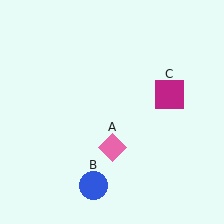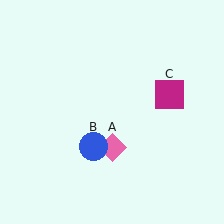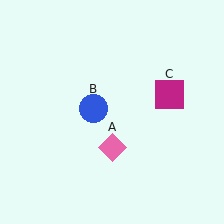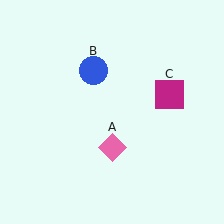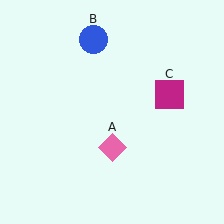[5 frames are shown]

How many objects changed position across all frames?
1 object changed position: blue circle (object B).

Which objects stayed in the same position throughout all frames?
Pink diamond (object A) and magenta square (object C) remained stationary.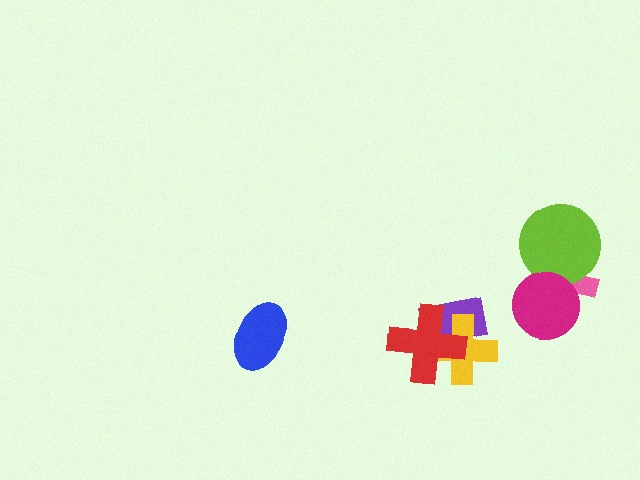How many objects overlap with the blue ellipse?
0 objects overlap with the blue ellipse.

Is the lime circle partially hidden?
Yes, it is partially covered by another shape.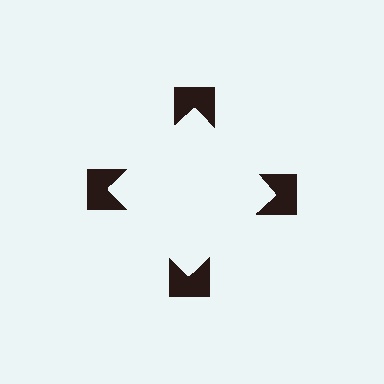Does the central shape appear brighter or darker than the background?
It typically appears slightly brighter than the background, even though no actual brightness change is drawn.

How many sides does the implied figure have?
4 sides.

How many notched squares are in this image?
There are 4 — one at each vertex of the illusory square.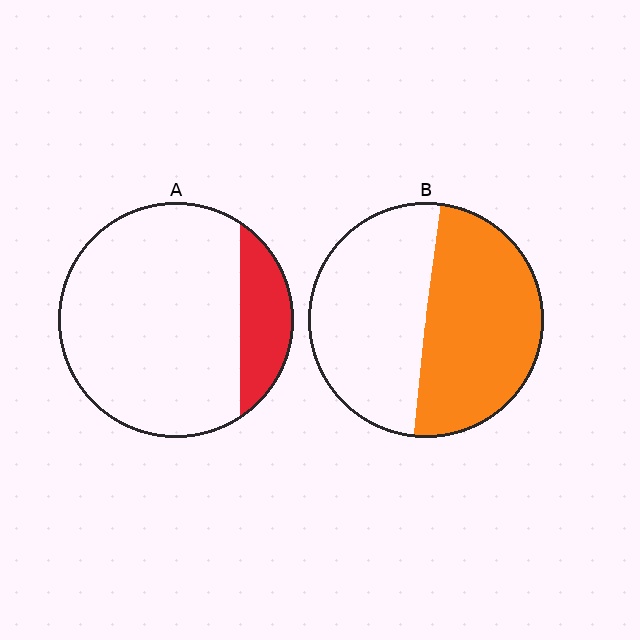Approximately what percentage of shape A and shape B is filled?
A is approximately 15% and B is approximately 50%.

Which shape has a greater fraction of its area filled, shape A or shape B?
Shape B.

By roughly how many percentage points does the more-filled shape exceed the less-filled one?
By roughly 35 percentage points (B over A).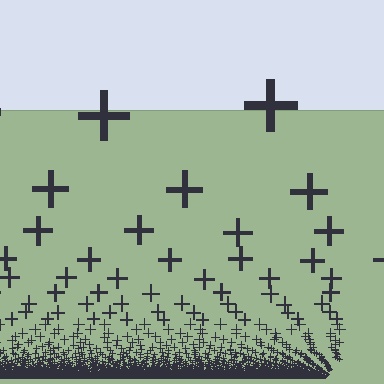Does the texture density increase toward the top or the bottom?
Density increases toward the bottom.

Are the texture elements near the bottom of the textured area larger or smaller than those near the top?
Smaller. The gradient is inverted — elements near the bottom are smaller and denser.